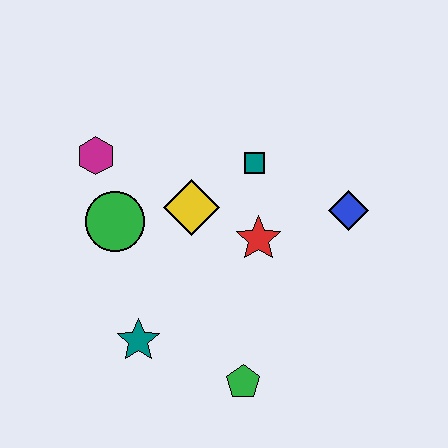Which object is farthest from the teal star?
The blue diamond is farthest from the teal star.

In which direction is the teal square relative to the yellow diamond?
The teal square is to the right of the yellow diamond.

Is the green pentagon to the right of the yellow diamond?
Yes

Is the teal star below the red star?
Yes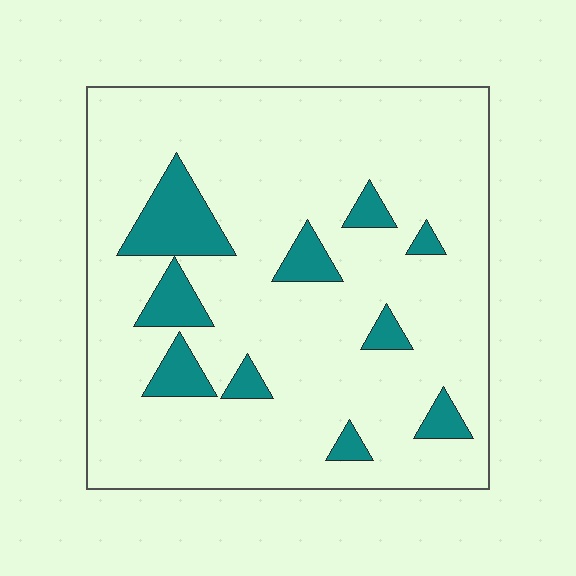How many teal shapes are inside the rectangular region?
10.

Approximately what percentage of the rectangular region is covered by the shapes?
Approximately 15%.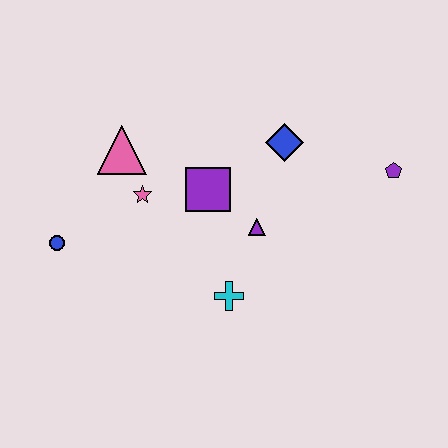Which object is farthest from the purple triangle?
The blue circle is farthest from the purple triangle.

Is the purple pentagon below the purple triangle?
No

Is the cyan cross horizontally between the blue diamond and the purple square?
Yes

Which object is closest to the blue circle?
The pink star is closest to the blue circle.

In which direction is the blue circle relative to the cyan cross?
The blue circle is to the left of the cyan cross.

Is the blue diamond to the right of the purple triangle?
Yes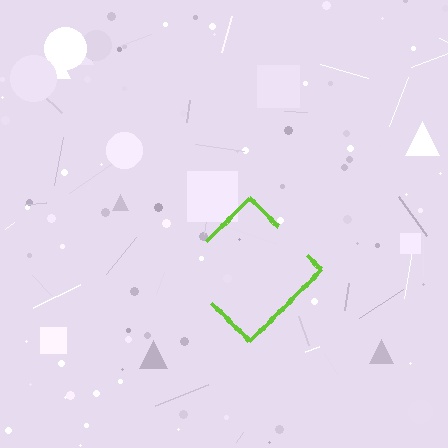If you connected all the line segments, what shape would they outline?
They would outline a diamond.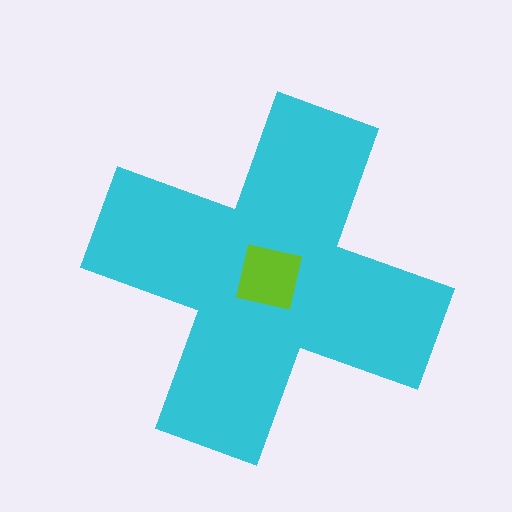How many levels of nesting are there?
2.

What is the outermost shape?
The cyan cross.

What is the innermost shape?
The lime square.